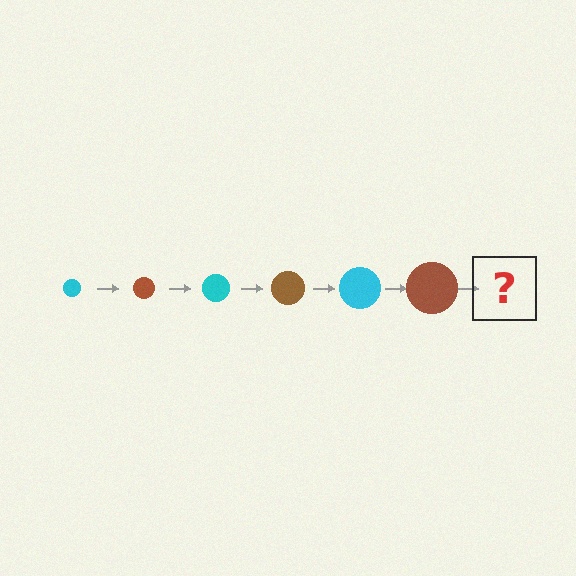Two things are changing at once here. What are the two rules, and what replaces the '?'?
The two rules are that the circle grows larger each step and the color cycles through cyan and brown. The '?' should be a cyan circle, larger than the previous one.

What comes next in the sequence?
The next element should be a cyan circle, larger than the previous one.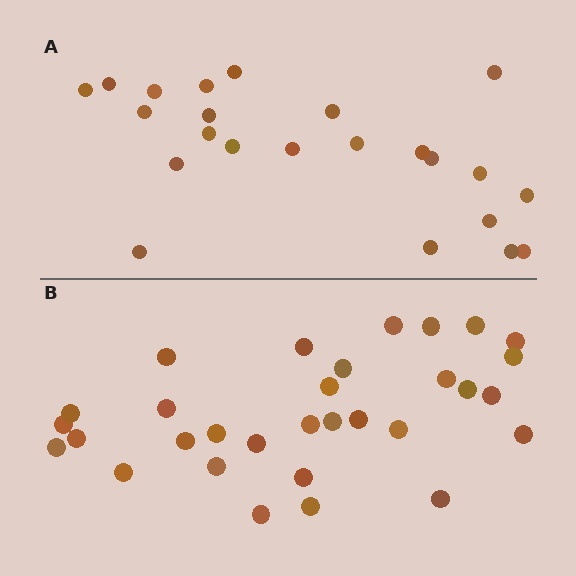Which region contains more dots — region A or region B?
Region B (the bottom region) has more dots.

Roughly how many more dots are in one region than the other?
Region B has roughly 8 or so more dots than region A.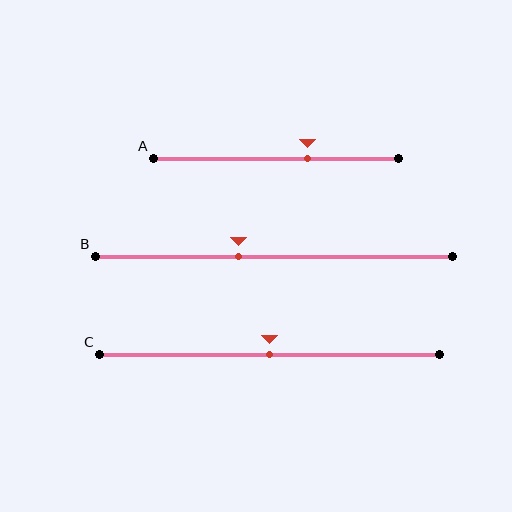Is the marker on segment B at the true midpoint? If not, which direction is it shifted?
No, the marker on segment B is shifted to the left by about 10% of the segment length.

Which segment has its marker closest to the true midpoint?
Segment C has its marker closest to the true midpoint.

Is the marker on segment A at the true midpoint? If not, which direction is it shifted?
No, the marker on segment A is shifted to the right by about 13% of the segment length.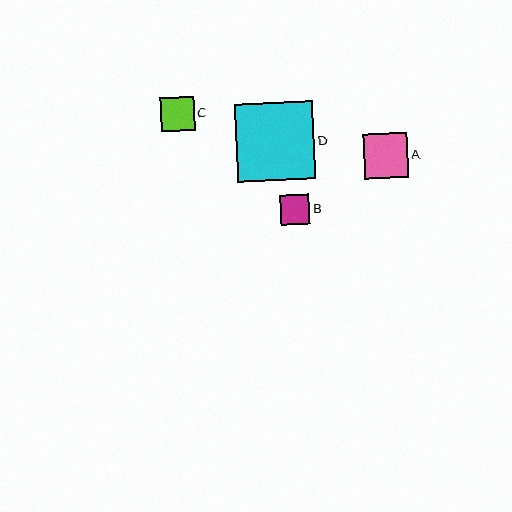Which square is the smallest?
Square B is the smallest with a size of approximately 30 pixels.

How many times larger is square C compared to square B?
Square C is approximately 1.1 times the size of square B.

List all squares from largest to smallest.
From largest to smallest: D, A, C, B.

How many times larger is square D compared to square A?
Square D is approximately 1.8 times the size of square A.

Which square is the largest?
Square D is the largest with a size of approximately 78 pixels.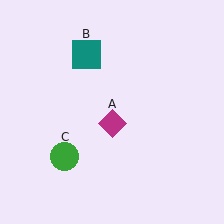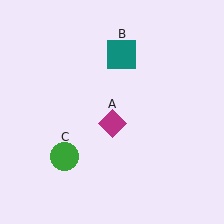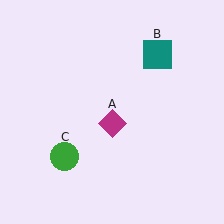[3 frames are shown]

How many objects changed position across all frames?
1 object changed position: teal square (object B).